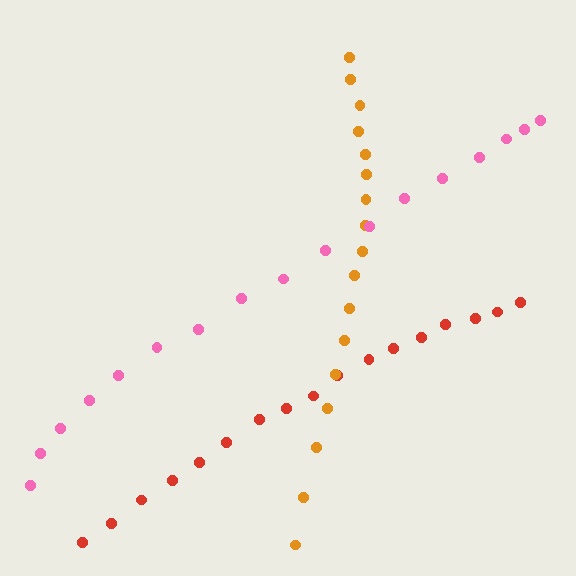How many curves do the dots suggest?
There are 3 distinct paths.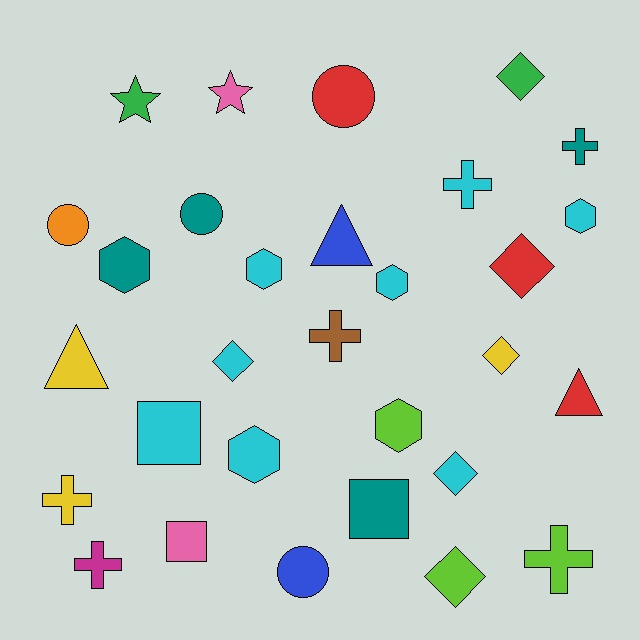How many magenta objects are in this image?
There is 1 magenta object.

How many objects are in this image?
There are 30 objects.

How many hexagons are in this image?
There are 6 hexagons.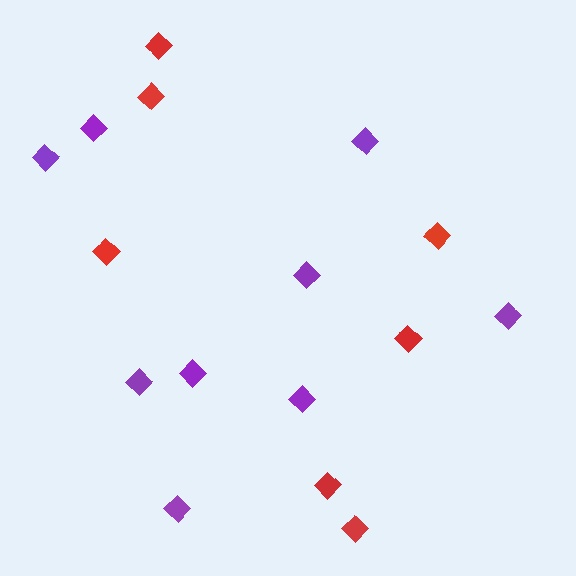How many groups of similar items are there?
There are 2 groups: one group of red diamonds (7) and one group of purple diamonds (9).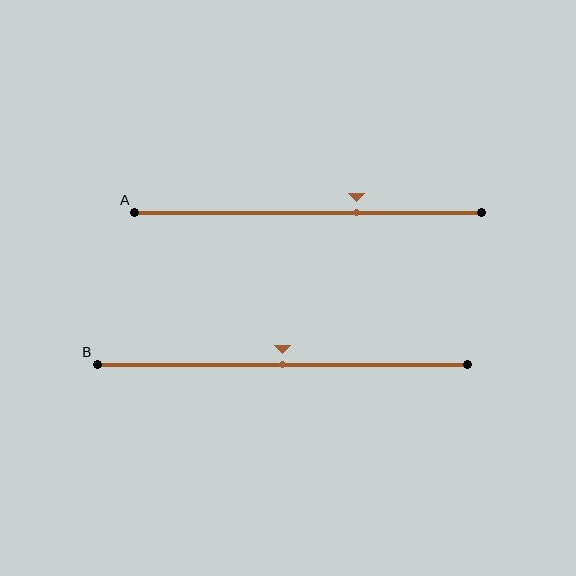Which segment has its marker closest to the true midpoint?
Segment B has its marker closest to the true midpoint.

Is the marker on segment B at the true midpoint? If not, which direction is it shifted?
Yes, the marker on segment B is at the true midpoint.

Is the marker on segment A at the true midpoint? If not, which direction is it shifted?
No, the marker on segment A is shifted to the right by about 14% of the segment length.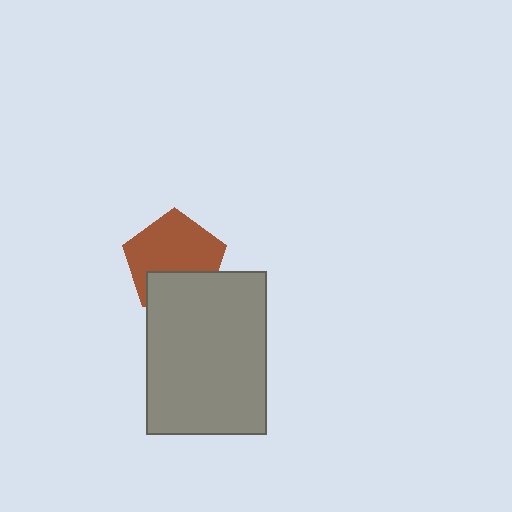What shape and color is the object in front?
The object in front is a gray rectangle.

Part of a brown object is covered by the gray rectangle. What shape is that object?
It is a pentagon.